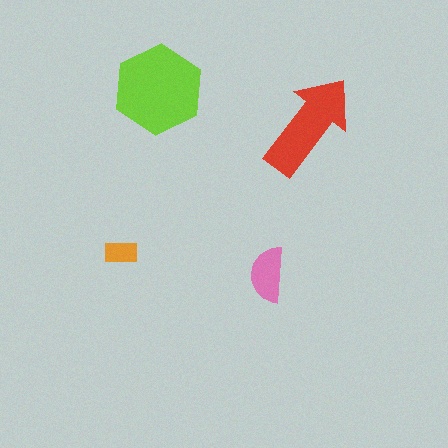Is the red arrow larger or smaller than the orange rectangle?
Larger.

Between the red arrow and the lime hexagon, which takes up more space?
The lime hexagon.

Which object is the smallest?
The orange rectangle.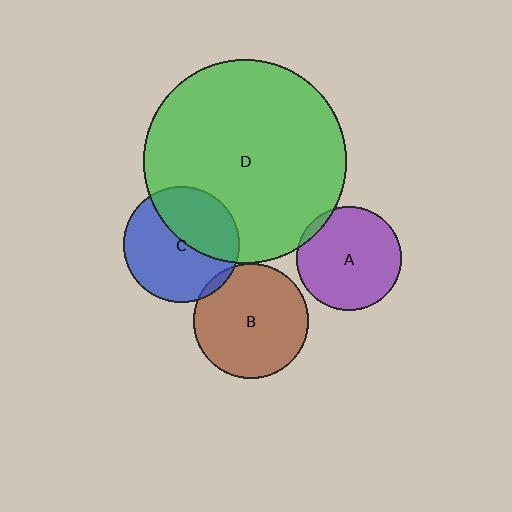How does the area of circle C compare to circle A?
Approximately 1.2 times.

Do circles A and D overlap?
Yes.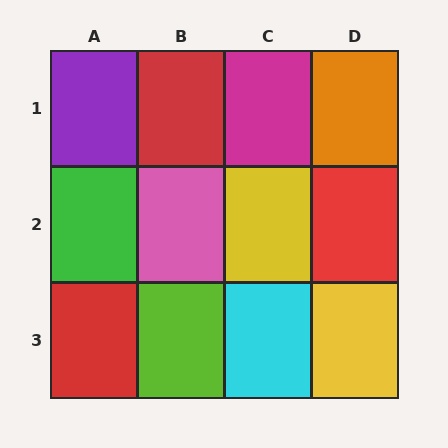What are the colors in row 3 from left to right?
Red, lime, cyan, yellow.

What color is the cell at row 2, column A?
Green.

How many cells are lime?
1 cell is lime.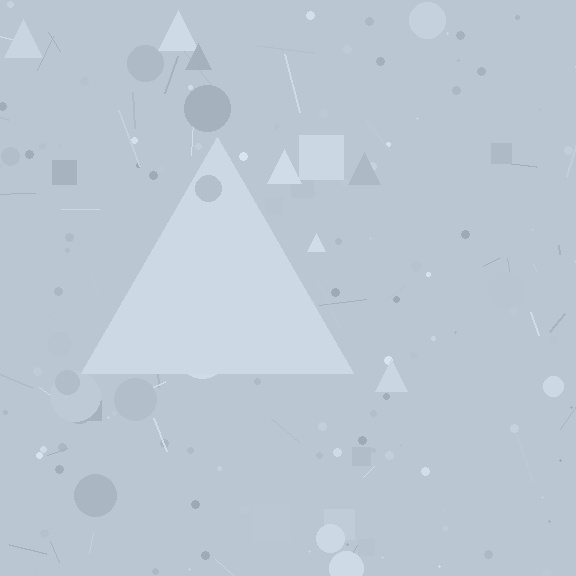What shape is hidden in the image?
A triangle is hidden in the image.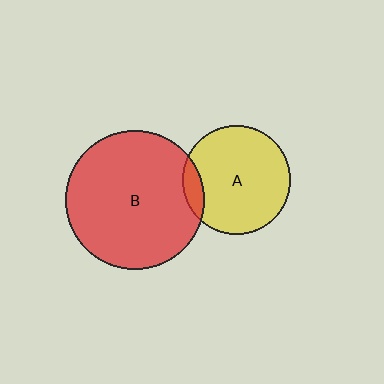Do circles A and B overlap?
Yes.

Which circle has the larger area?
Circle B (red).